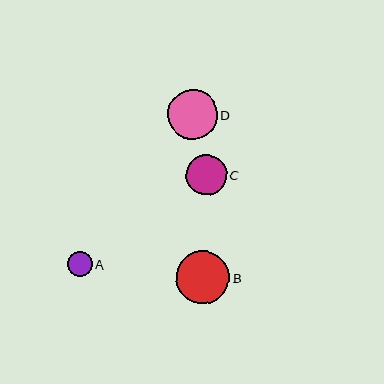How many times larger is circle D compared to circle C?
Circle D is approximately 1.2 times the size of circle C.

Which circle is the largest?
Circle B is the largest with a size of approximately 53 pixels.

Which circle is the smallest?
Circle A is the smallest with a size of approximately 25 pixels.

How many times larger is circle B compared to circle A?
Circle B is approximately 2.2 times the size of circle A.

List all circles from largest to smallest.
From largest to smallest: B, D, C, A.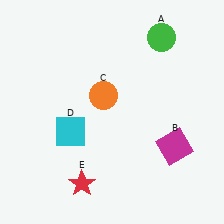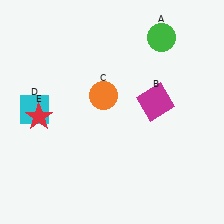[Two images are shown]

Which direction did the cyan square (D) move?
The cyan square (D) moved left.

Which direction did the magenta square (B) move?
The magenta square (B) moved up.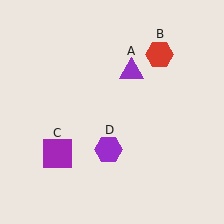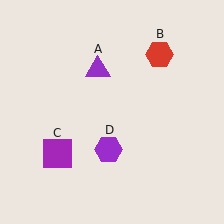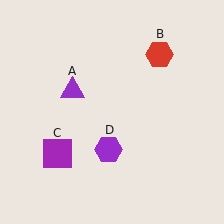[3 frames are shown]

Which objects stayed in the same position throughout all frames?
Red hexagon (object B) and purple square (object C) and purple hexagon (object D) remained stationary.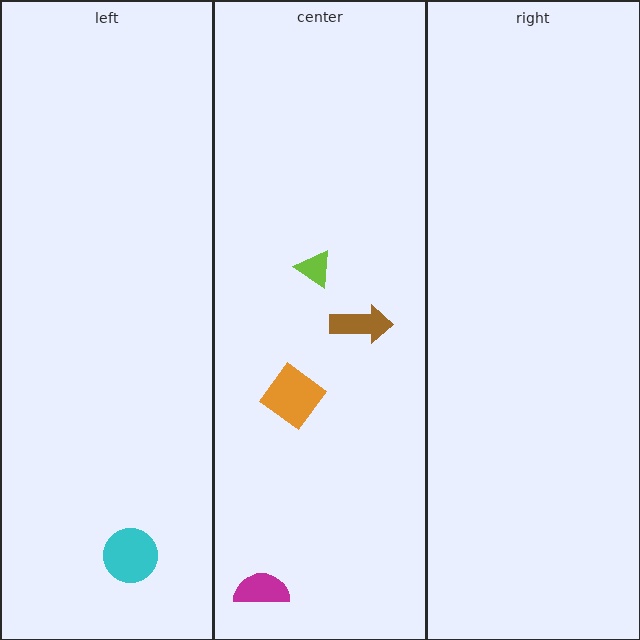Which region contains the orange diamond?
The center region.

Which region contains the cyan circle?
The left region.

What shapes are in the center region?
The orange diamond, the lime triangle, the brown arrow, the magenta semicircle.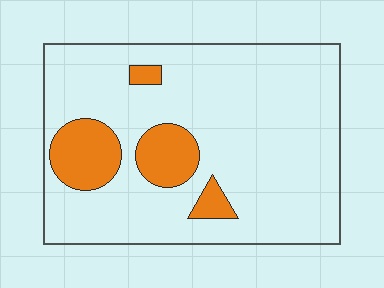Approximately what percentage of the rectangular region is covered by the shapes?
Approximately 15%.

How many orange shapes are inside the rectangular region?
4.